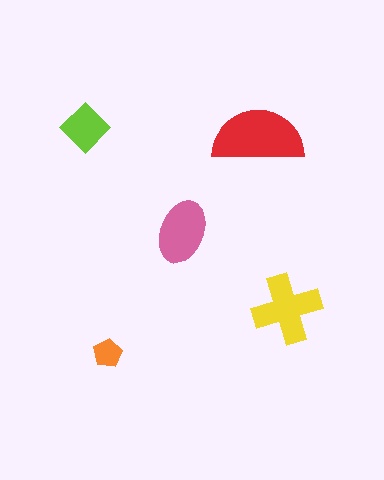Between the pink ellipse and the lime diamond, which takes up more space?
The pink ellipse.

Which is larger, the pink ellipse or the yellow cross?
The yellow cross.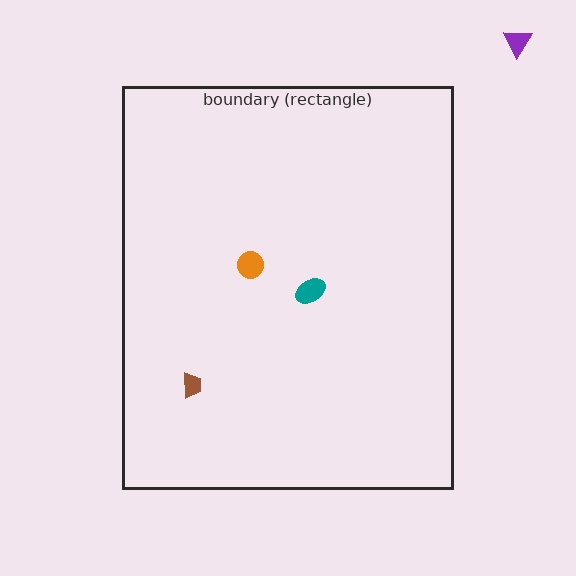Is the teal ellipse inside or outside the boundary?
Inside.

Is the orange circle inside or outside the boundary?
Inside.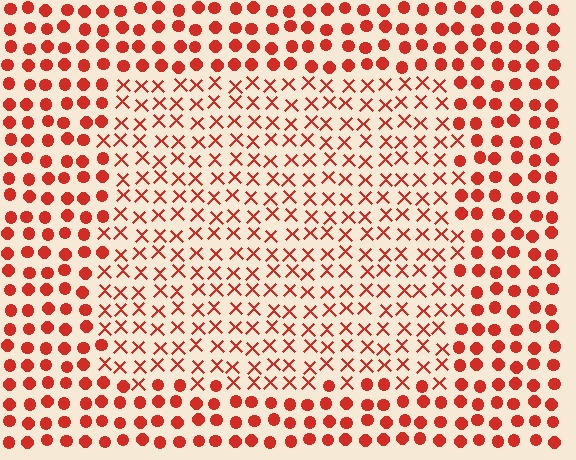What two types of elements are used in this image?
The image uses X marks inside the rectangle region and circles outside it.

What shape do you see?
I see a rectangle.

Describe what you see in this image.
The image is filled with small red elements arranged in a uniform grid. A rectangle-shaped region contains X marks, while the surrounding area contains circles. The boundary is defined purely by the change in element shape.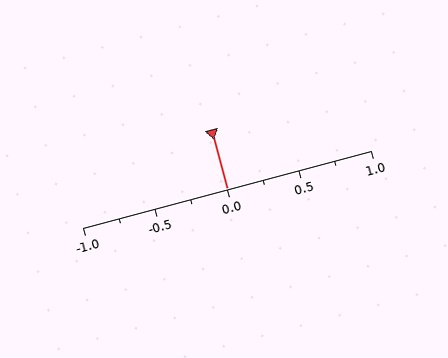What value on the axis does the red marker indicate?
The marker indicates approximately 0.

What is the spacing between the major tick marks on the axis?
The major ticks are spaced 0.5 apart.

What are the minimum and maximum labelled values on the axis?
The axis runs from -1.0 to 1.0.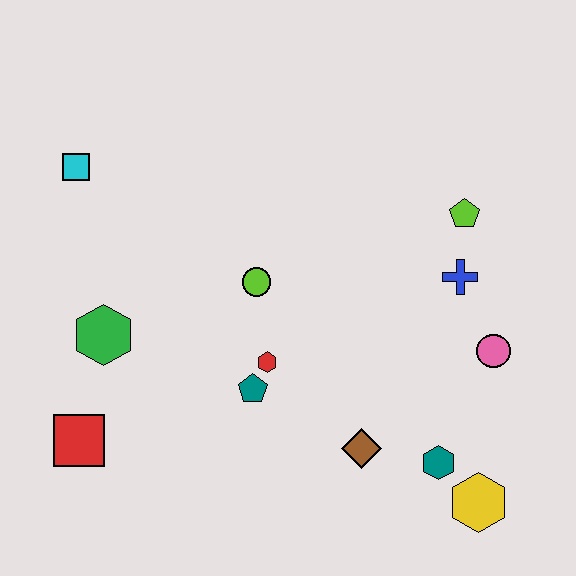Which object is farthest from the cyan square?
The yellow hexagon is farthest from the cyan square.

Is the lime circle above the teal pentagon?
Yes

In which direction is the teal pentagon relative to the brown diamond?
The teal pentagon is to the left of the brown diamond.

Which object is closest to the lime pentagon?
The blue cross is closest to the lime pentagon.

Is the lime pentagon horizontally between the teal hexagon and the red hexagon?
No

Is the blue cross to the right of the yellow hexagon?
No